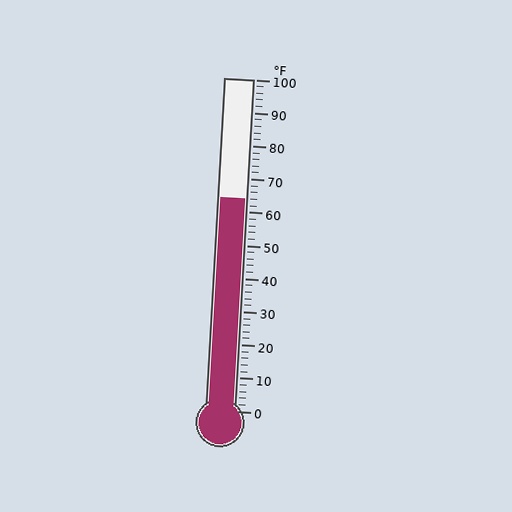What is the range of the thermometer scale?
The thermometer scale ranges from 0°F to 100°F.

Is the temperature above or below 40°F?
The temperature is above 40°F.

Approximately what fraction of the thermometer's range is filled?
The thermometer is filled to approximately 65% of its range.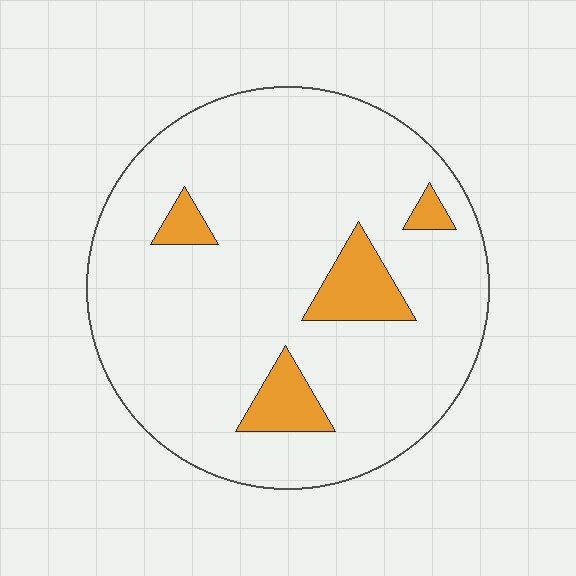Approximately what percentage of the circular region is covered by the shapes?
Approximately 10%.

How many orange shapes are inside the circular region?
4.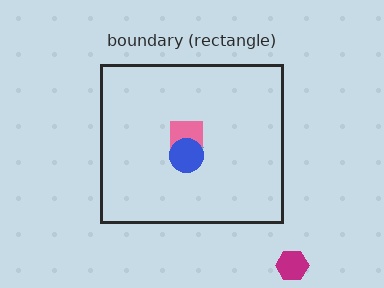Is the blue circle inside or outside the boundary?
Inside.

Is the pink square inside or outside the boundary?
Inside.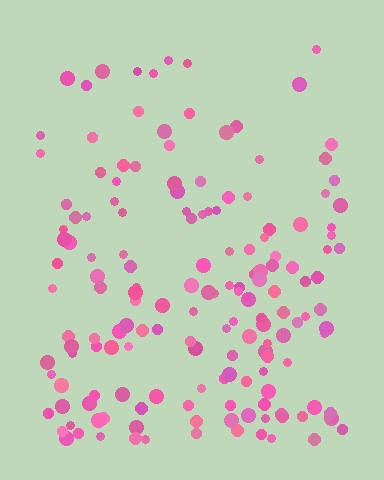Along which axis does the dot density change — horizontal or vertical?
Vertical.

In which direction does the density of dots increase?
From top to bottom, with the bottom side densest.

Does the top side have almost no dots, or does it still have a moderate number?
Still a moderate number, just noticeably fewer than the bottom.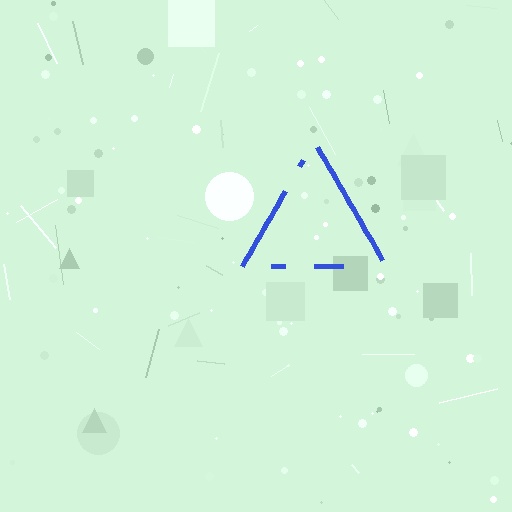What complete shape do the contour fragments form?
The contour fragments form a triangle.